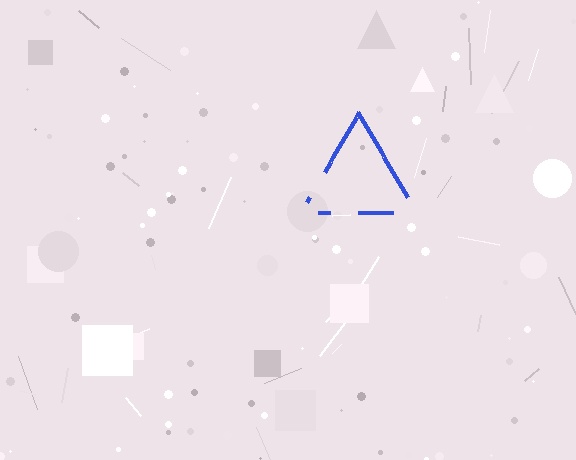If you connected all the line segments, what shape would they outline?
They would outline a triangle.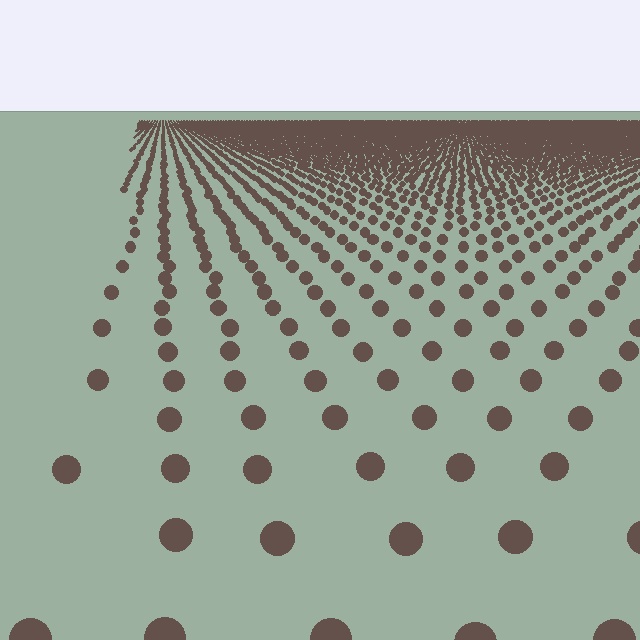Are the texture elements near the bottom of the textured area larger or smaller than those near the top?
Larger. Near the bottom, elements are closer to the viewer and appear at a bigger on-screen size.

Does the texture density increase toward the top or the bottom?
Density increases toward the top.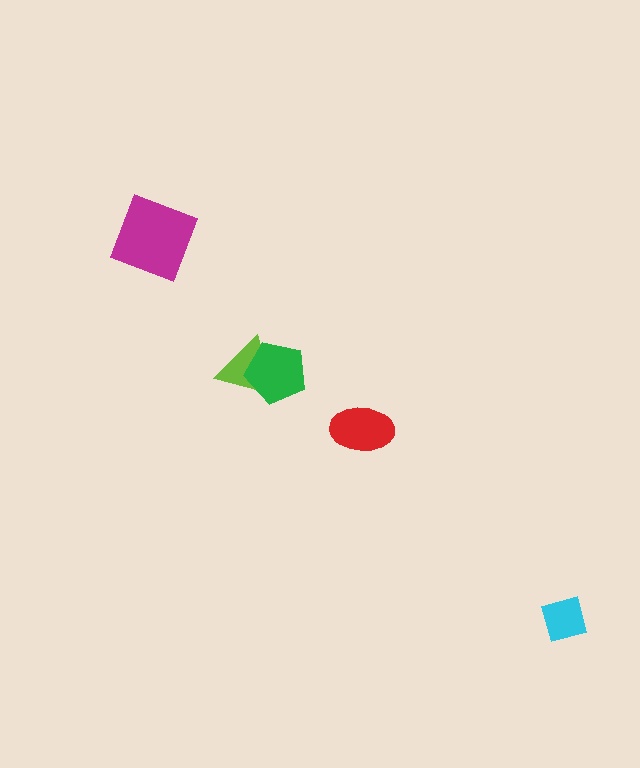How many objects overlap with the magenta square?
0 objects overlap with the magenta square.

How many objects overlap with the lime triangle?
1 object overlaps with the lime triangle.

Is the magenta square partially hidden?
No, no other shape covers it.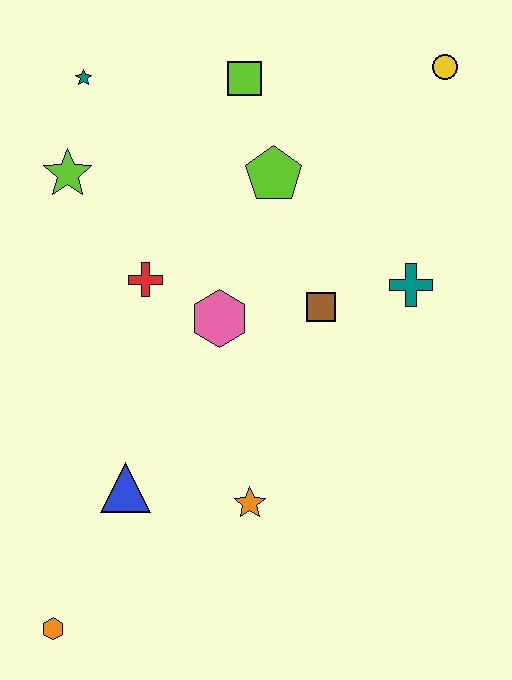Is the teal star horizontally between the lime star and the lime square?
Yes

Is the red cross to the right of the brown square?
No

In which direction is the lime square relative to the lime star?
The lime square is to the right of the lime star.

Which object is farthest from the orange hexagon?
The yellow circle is farthest from the orange hexagon.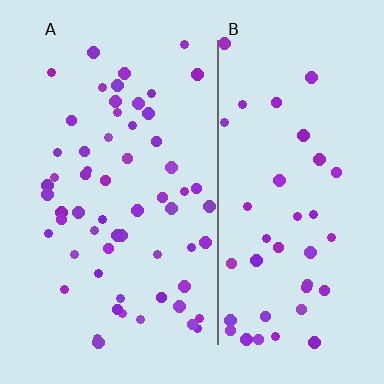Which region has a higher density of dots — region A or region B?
A (the left).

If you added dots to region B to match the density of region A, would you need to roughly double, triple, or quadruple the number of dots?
Approximately double.